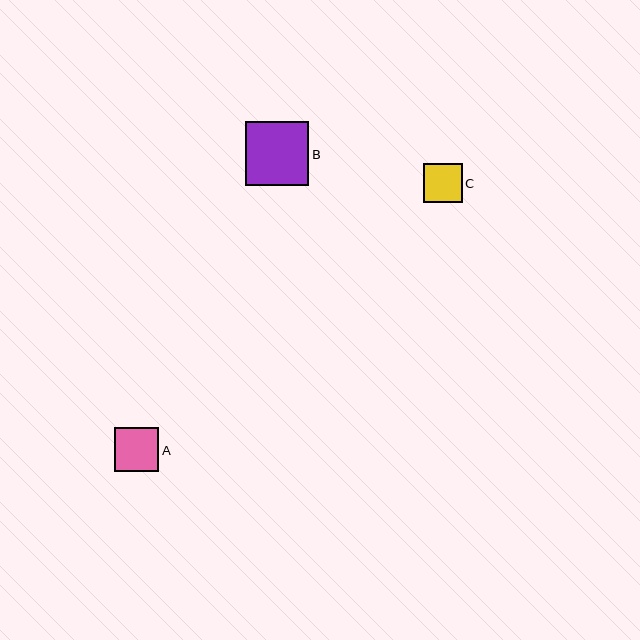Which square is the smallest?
Square C is the smallest with a size of approximately 38 pixels.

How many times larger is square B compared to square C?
Square B is approximately 1.7 times the size of square C.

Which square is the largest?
Square B is the largest with a size of approximately 64 pixels.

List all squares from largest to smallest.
From largest to smallest: B, A, C.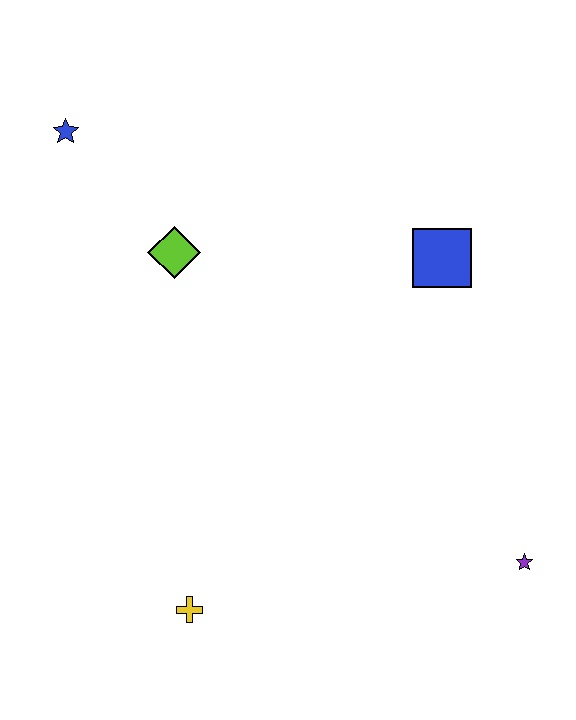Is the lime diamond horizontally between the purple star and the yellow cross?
No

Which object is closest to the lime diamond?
The blue star is closest to the lime diamond.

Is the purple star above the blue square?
No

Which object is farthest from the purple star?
The blue star is farthest from the purple star.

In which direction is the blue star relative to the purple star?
The blue star is to the left of the purple star.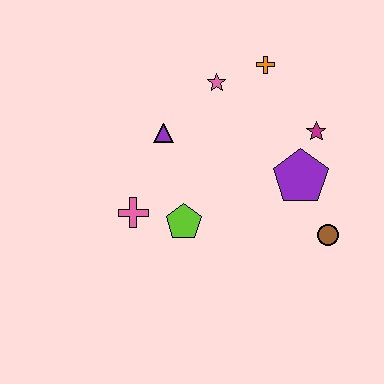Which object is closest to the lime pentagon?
The pink cross is closest to the lime pentagon.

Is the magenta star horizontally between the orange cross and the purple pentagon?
No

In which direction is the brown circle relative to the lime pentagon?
The brown circle is to the right of the lime pentagon.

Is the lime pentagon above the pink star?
No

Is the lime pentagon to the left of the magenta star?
Yes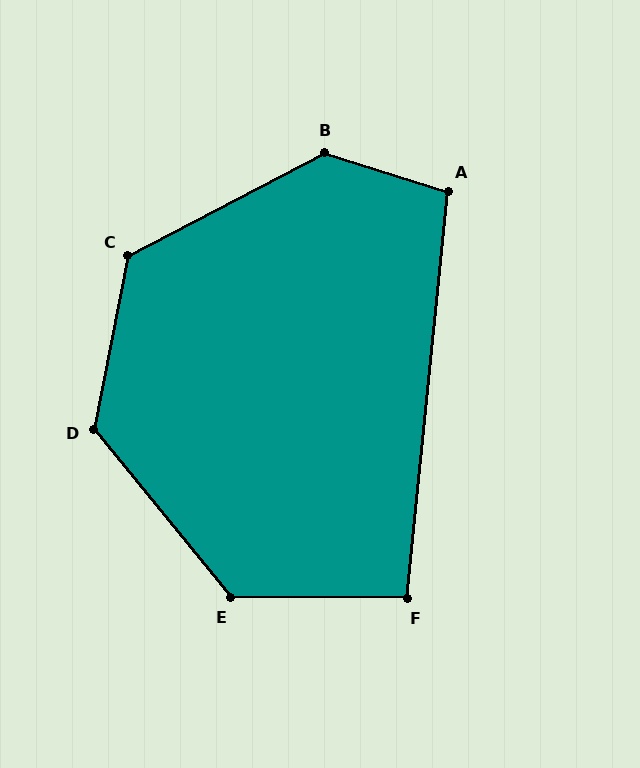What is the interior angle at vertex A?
Approximately 102 degrees (obtuse).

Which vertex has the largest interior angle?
B, at approximately 135 degrees.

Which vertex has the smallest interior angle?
F, at approximately 95 degrees.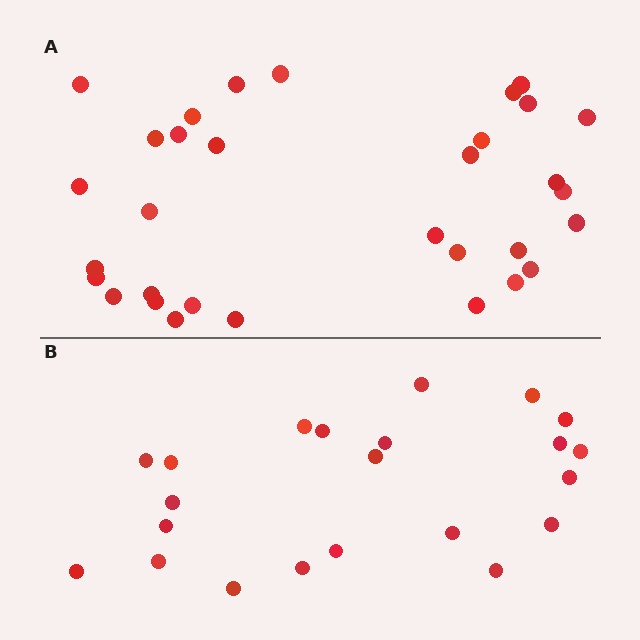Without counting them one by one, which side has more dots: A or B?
Region A (the top region) has more dots.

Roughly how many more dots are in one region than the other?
Region A has roughly 10 or so more dots than region B.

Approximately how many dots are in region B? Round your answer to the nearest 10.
About 20 dots. (The exact count is 22, which rounds to 20.)